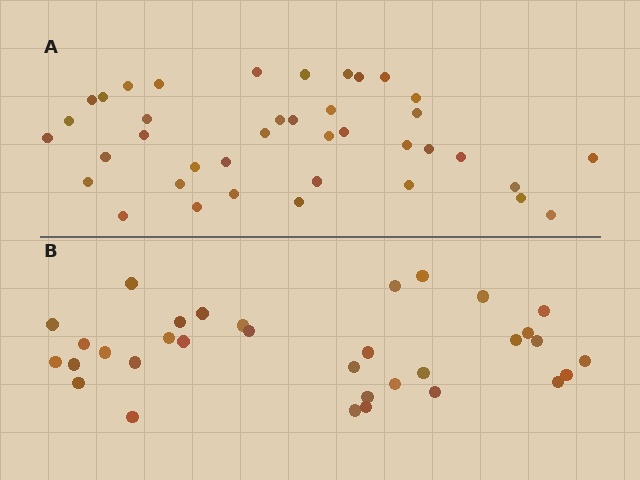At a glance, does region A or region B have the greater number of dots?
Region A (the top region) has more dots.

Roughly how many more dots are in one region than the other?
Region A has about 6 more dots than region B.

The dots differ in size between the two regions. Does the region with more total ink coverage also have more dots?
No. Region B has more total ink coverage because its dots are larger, but region A actually contains more individual dots. Total area can be misleading — the number of items is what matters here.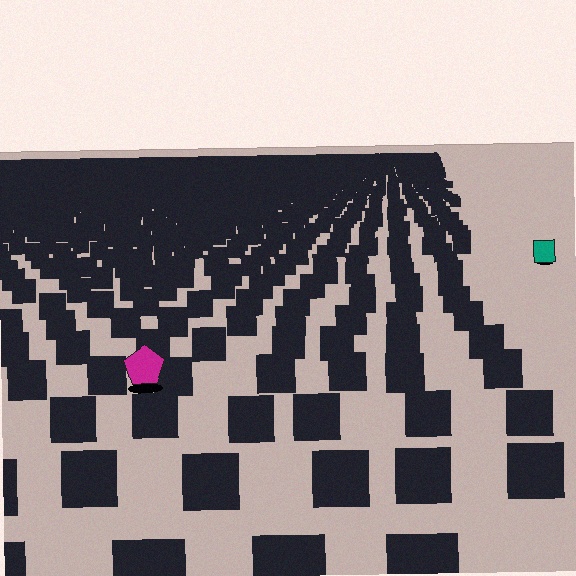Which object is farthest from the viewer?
The teal square is farthest from the viewer. It appears smaller and the ground texture around it is denser.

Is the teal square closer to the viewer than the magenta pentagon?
No. The magenta pentagon is closer — you can tell from the texture gradient: the ground texture is coarser near it.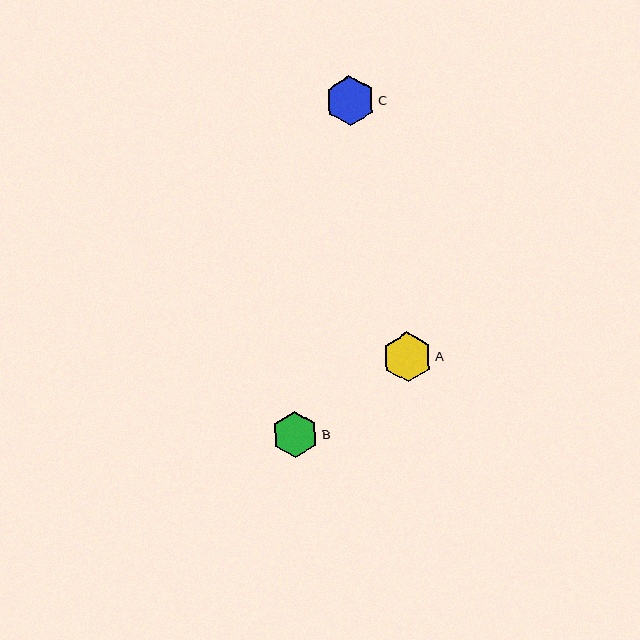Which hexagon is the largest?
Hexagon A is the largest with a size of approximately 50 pixels.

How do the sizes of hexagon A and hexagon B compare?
Hexagon A and hexagon B are approximately the same size.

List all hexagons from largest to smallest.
From largest to smallest: A, C, B.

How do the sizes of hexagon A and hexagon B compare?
Hexagon A and hexagon B are approximately the same size.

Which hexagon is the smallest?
Hexagon B is the smallest with a size of approximately 46 pixels.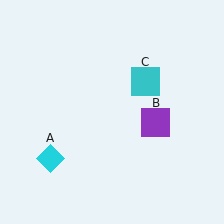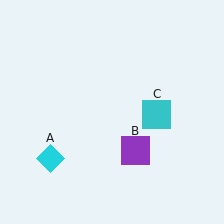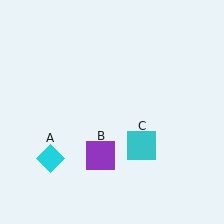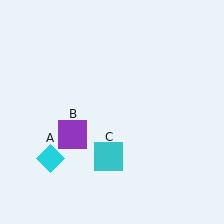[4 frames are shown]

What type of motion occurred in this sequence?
The purple square (object B), cyan square (object C) rotated clockwise around the center of the scene.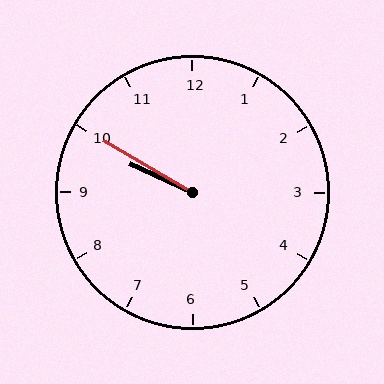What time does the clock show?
9:50.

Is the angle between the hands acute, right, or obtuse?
It is acute.